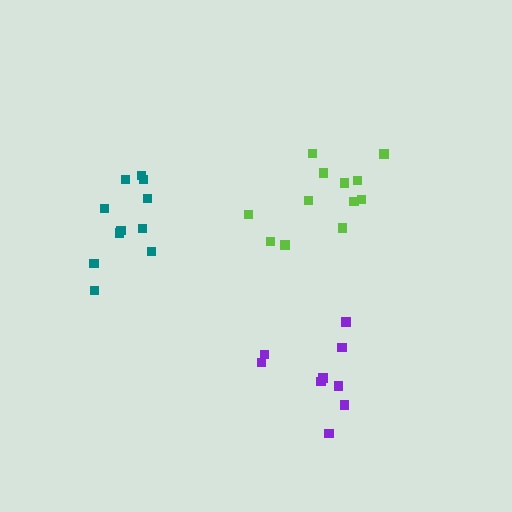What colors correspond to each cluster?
The clusters are colored: lime, teal, purple.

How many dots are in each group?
Group 1: 12 dots, Group 2: 11 dots, Group 3: 9 dots (32 total).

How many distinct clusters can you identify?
There are 3 distinct clusters.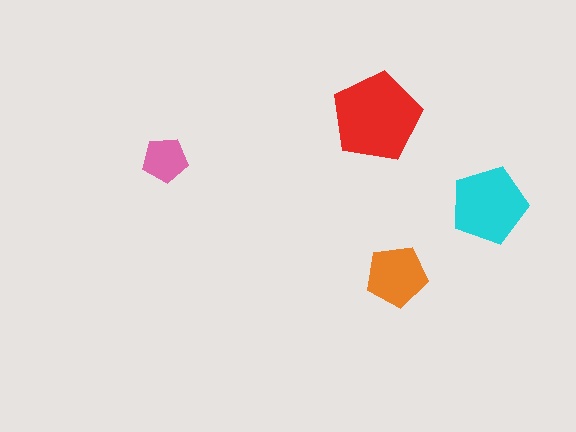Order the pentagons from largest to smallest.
the red one, the cyan one, the orange one, the pink one.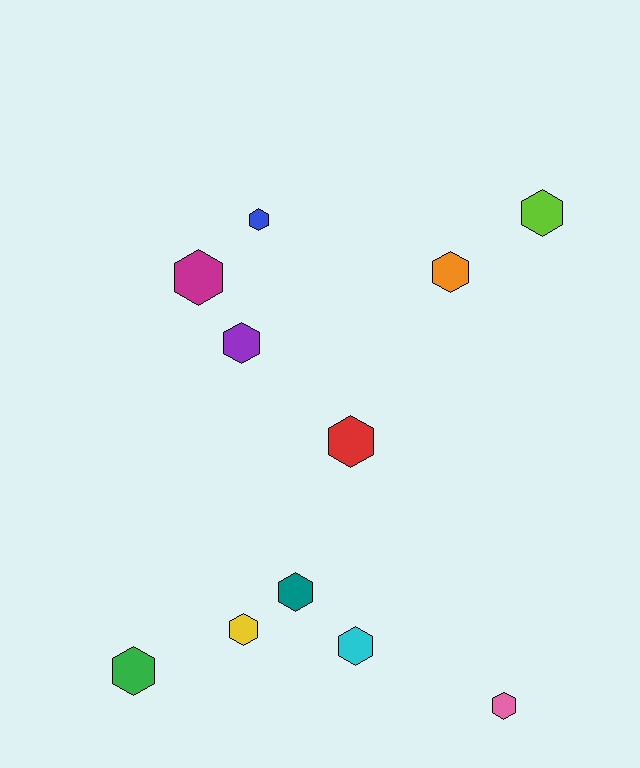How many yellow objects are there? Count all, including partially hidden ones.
There is 1 yellow object.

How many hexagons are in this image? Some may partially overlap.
There are 11 hexagons.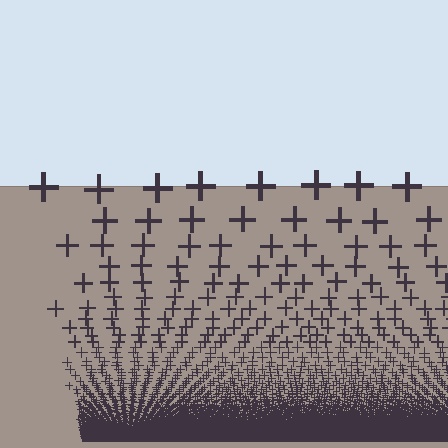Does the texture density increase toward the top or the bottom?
Density increases toward the bottom.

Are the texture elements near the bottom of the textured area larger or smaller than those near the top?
Smaller. The gradient is inverted — elements near the bottom are smaller and denser.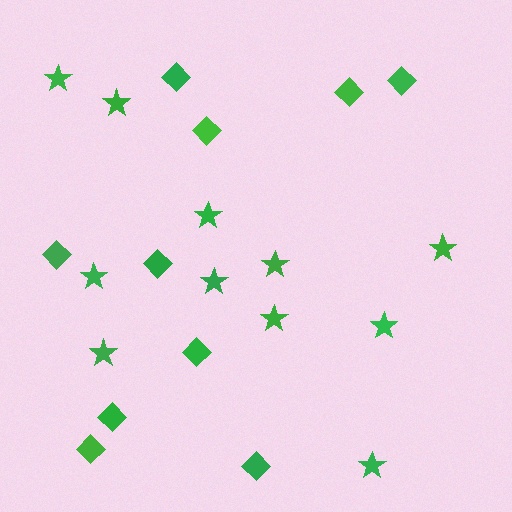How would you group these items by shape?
There are 2 groups: one group of stars (11) and one group of diamonds (10).